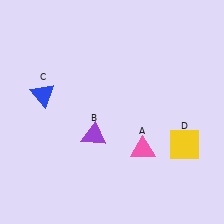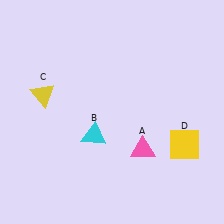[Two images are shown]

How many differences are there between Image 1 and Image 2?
There are 2 differences between the two images.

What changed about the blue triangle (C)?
In Image 1, C is blue. In Image 2, it changed to yellow.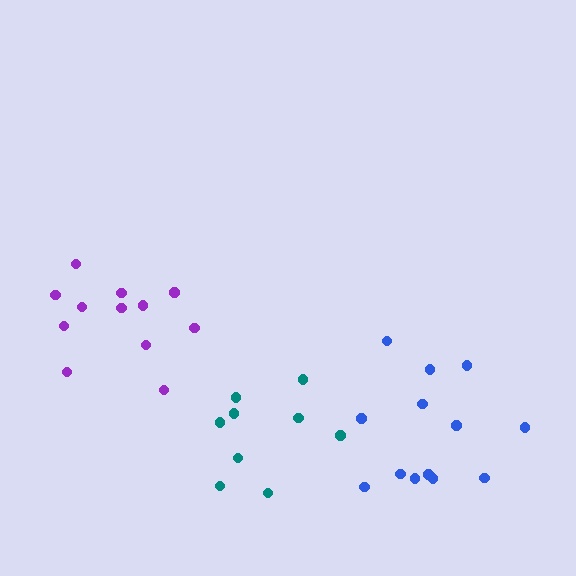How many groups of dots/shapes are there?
There are 3 groups.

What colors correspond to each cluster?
The clusters are colored: blue, teal, purple.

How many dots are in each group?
Group 1: 13 dots, Group 2: 9 dots, Group 3: 12 dots (34 total).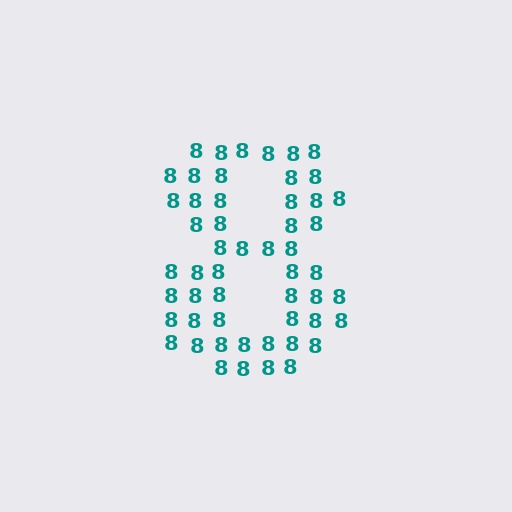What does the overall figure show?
The overall figure shows the digit 8.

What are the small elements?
The small elements are digit 8's.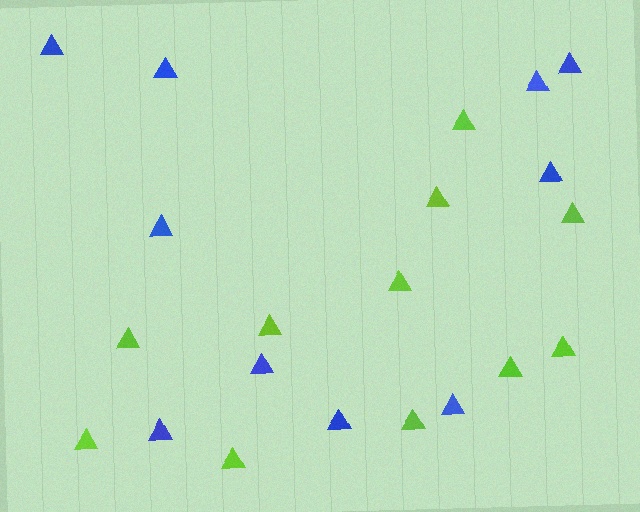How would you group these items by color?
There are 2 groups: one group of lime triangles (11) and one group of blue triangles (10).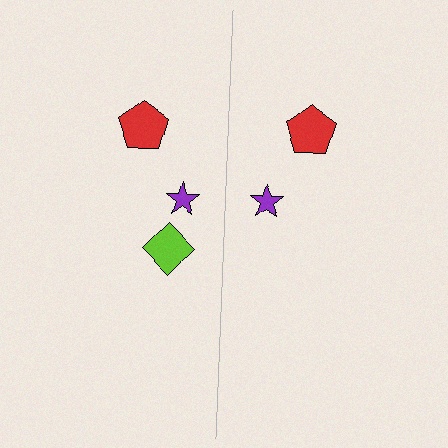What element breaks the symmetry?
A lime diamond is missing from the right side.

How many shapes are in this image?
There are 5 shapes in this image.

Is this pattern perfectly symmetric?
No, the pattern is not perfectly symmetric. A lime diamond is missing from the right side.